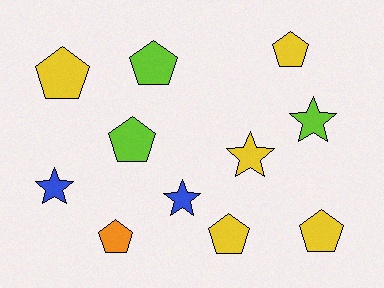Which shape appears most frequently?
Pentagon, with 7 objects.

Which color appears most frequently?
Yellow, with 5 objects.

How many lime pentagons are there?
There are 2 lime pentagons.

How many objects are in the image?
There are 11 objects.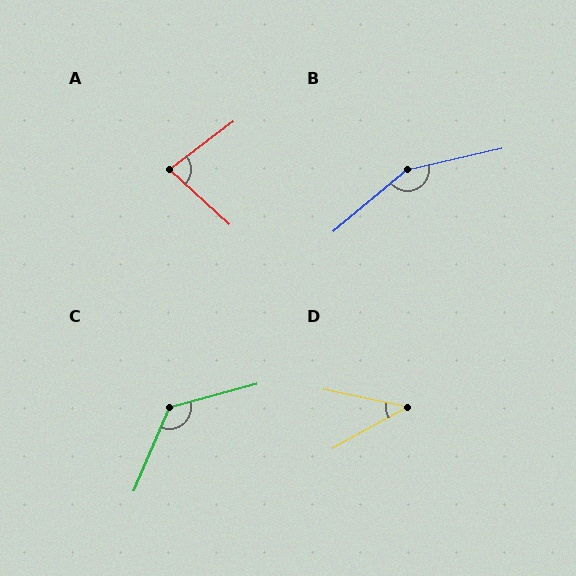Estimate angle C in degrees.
Approximately 128 degrees.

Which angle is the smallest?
D, at approximately 41 degrees.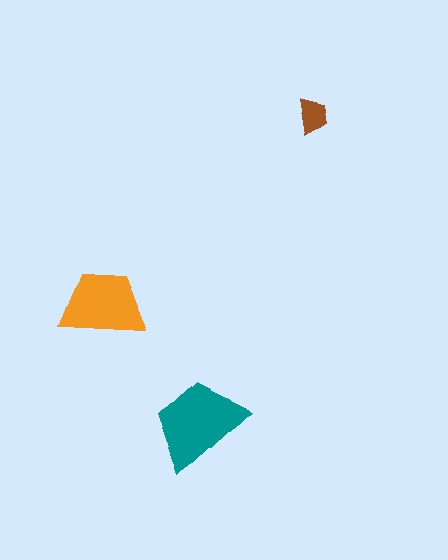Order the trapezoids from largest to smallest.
the teal one, the orange one, the brown one.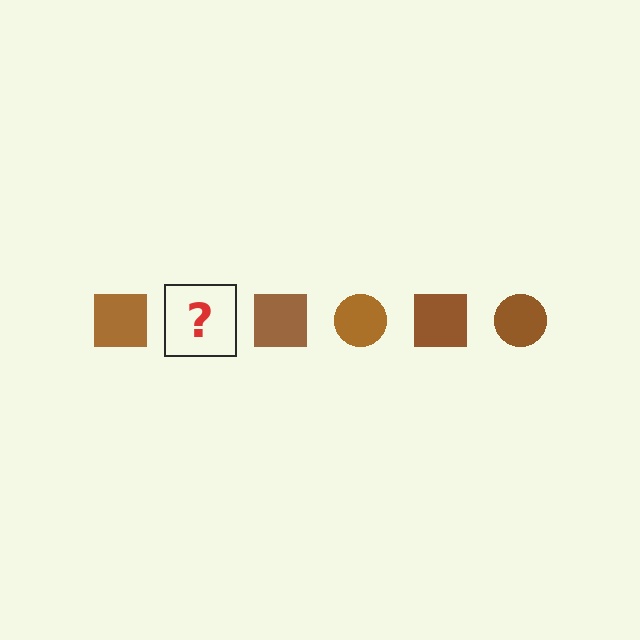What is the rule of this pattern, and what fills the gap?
The rule is that the pattern cycles through square, circle shapes in brown. The gap should be filled with a brown circle.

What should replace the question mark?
The question mark should be replaced with a brown circle.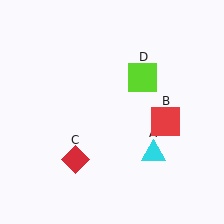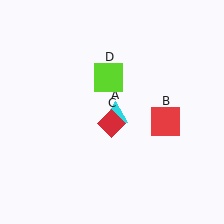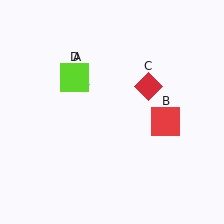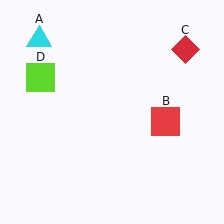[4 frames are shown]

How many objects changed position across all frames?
3 objects changed position: cyan triangle (object A), red diamond (object C), lime square (object D).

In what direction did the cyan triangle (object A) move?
The cyan triangle (object A) moved up and to the left.